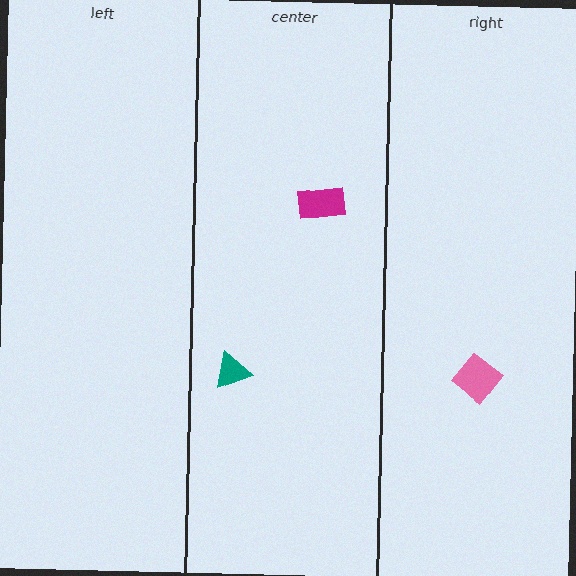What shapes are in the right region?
The pink diamond.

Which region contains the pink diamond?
The right region.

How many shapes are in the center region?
2.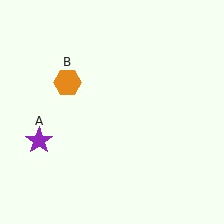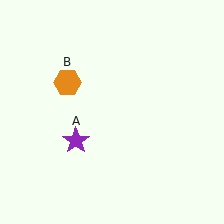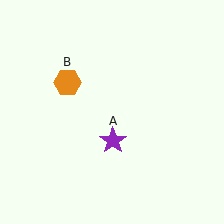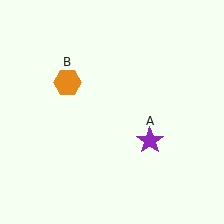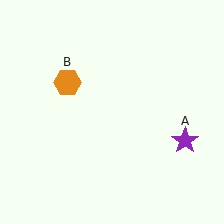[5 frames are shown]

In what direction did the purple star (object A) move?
The purple star (object A) moved right.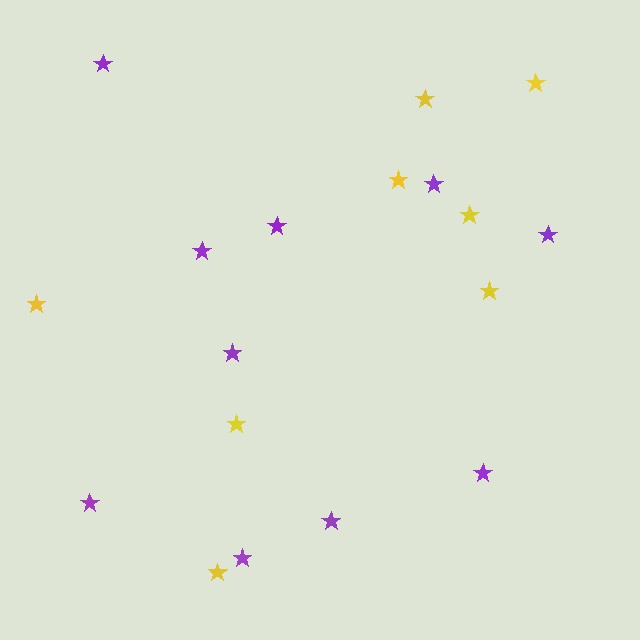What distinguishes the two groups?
There are 2 groups: one group of purple stars (10) and one group of yellow stars (8).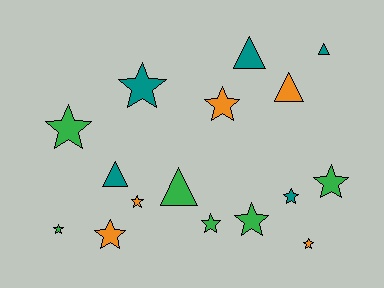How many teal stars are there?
There are 2 teal stars.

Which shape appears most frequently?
Star, with 11 objects.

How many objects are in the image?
There are 16 objects.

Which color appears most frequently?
Green, with 6 objects.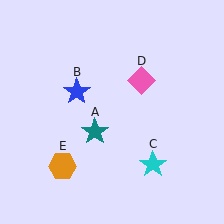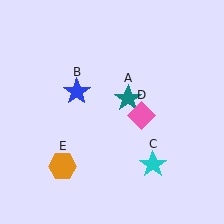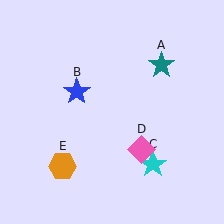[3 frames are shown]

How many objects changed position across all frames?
2 objects changed position: teal star (object A), pink diamond (object D).